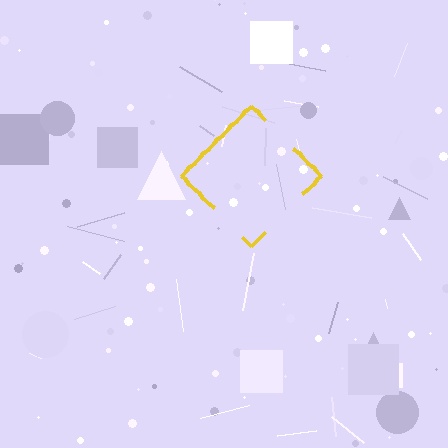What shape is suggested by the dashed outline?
The dashed outline suggests a diamond.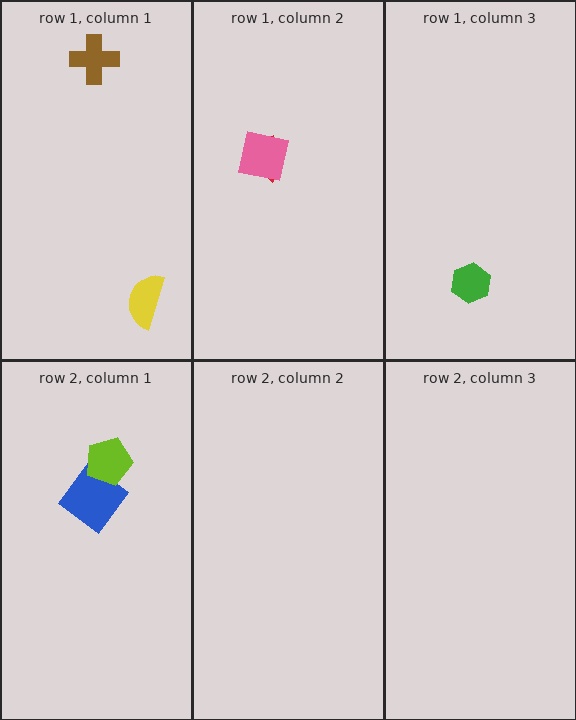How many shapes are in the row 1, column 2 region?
2.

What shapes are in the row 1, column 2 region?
The red arrow, the pink square.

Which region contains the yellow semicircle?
The row 1, column 1 region.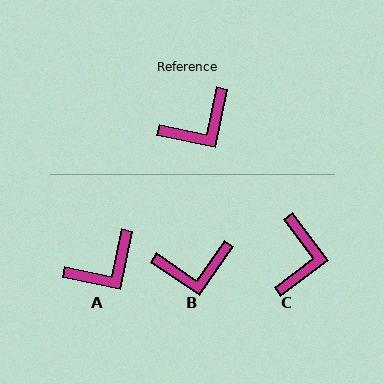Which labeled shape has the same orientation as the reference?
A.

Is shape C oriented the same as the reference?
No, it is off by about 49 degrees.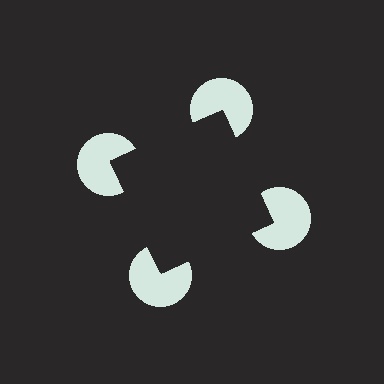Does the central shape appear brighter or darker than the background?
It typically appears slightly darker than the background, even though no actual brightness change is drawn.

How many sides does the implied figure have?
4 sides.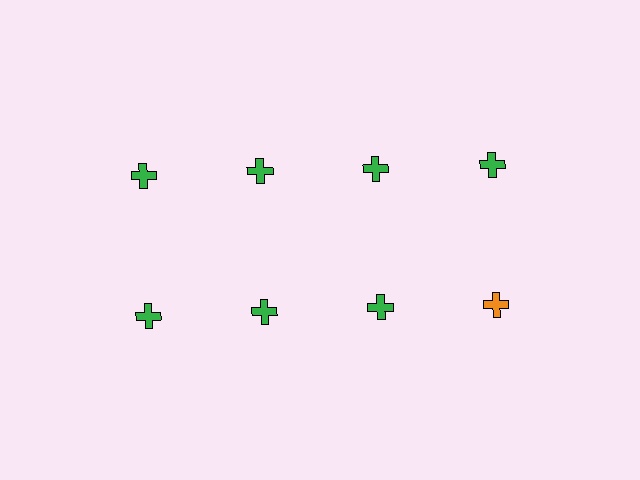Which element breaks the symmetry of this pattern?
The orange cross in the second row, second from right column breaks the symmetry. All other shapes are green crosses.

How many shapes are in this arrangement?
There are 8 shapes arranged in a grid pattern.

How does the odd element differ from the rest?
It has a different color: orange instead of green.